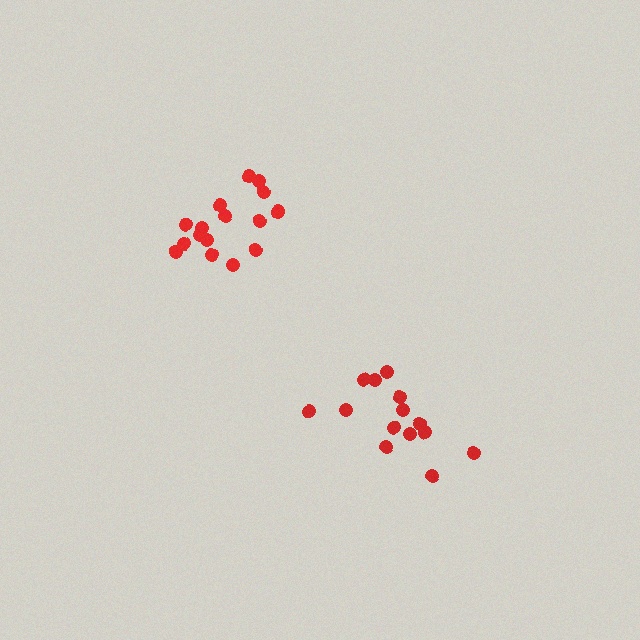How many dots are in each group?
Group 1: 16 dots, Group 2: 14 dots (30 total).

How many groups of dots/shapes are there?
There are 2 groups.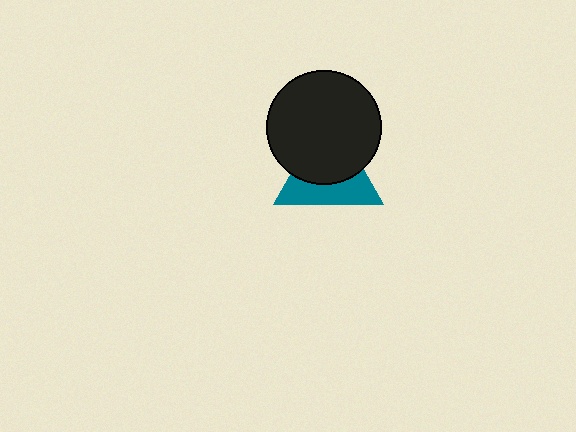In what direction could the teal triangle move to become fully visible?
The teal triangle could move down. That would shift it out from behind the black circle entirely.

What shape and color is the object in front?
The object in front is a black circle.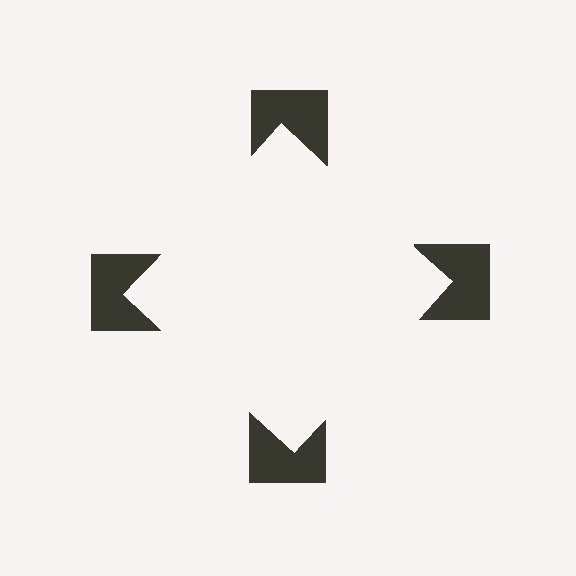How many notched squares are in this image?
There are 4 — one at each vertex of the illusory square.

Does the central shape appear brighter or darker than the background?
It typically appears slightly brighter than the background, even though no actual brightness change is drawn.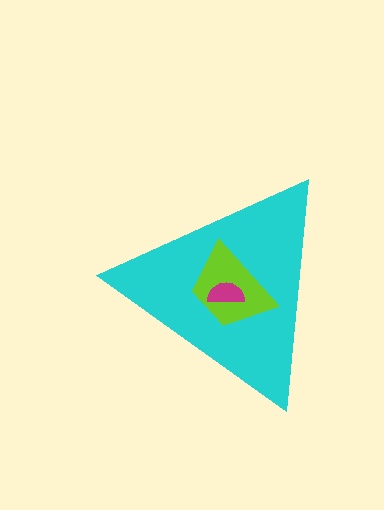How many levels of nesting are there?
3.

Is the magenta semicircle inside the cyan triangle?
Yes.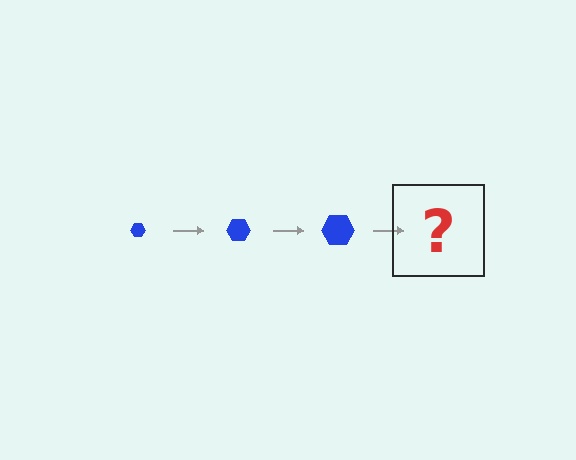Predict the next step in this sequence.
The next step is a blue hexagon, larger than the previous one.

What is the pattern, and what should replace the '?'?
The pattern is that the hexagon gets progressively larger each step. The '?' should be a blue hexagon, larger than the previous one.